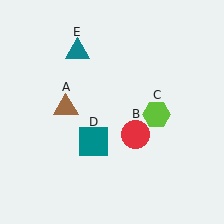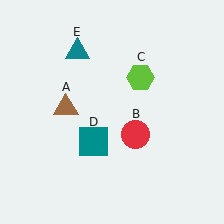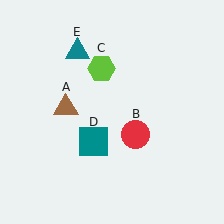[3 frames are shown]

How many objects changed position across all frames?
1 object changed position: lime hexagon (object C).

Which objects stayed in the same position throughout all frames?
Brown triangle (object A) and red circle (object B) and teal square (object D) and teal triangle (object E) remained stationary.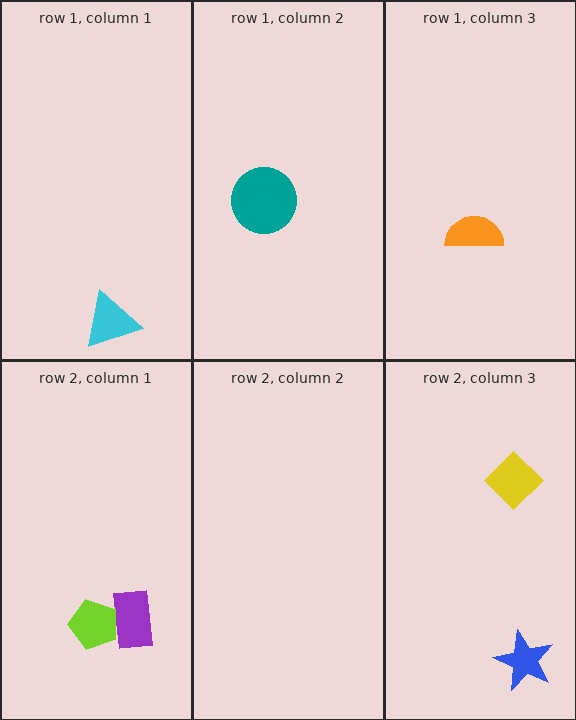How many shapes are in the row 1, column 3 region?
1.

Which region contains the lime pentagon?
The row 2, column 1 region.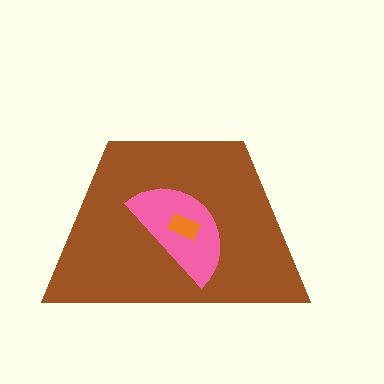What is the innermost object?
The orange rectangle.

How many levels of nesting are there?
3.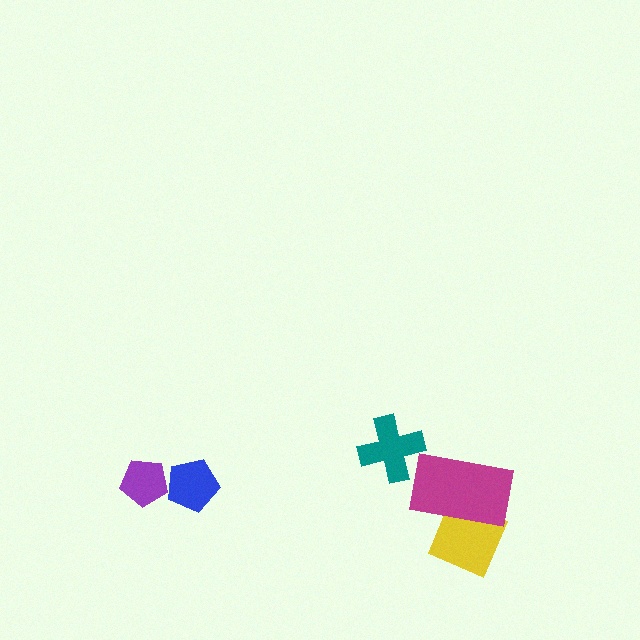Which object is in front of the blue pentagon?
The purple pentagon is in front of the blue pentagon.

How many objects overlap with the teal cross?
0 objects overlap with the teal cross.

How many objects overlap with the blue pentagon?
1 object overlaps with the blue pentagon.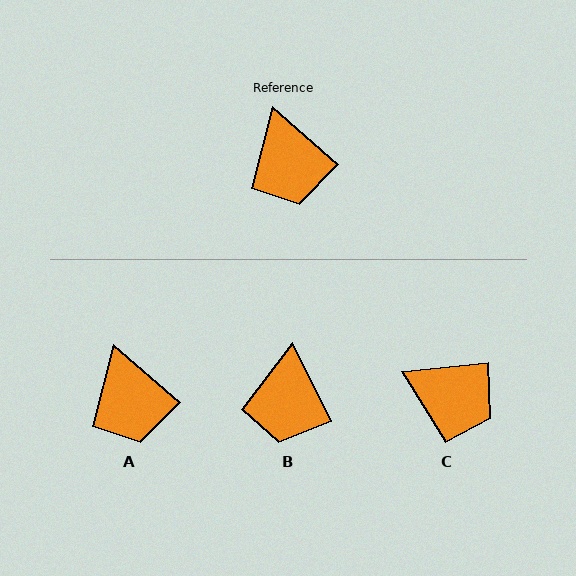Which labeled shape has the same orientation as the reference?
A.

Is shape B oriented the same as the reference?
No, it is off by about 23 degrees.